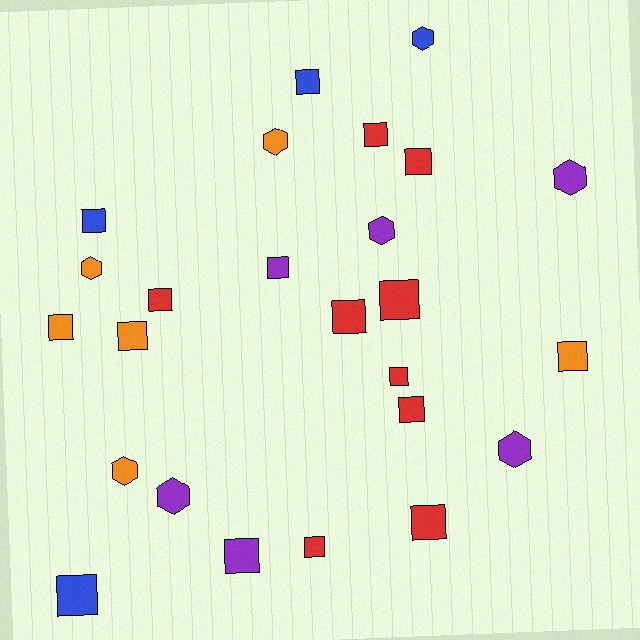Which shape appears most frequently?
Square, with 17 objects.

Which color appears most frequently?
Red, with 9 objects.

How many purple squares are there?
There are 2 purple squares.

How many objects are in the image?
There are 25 objects.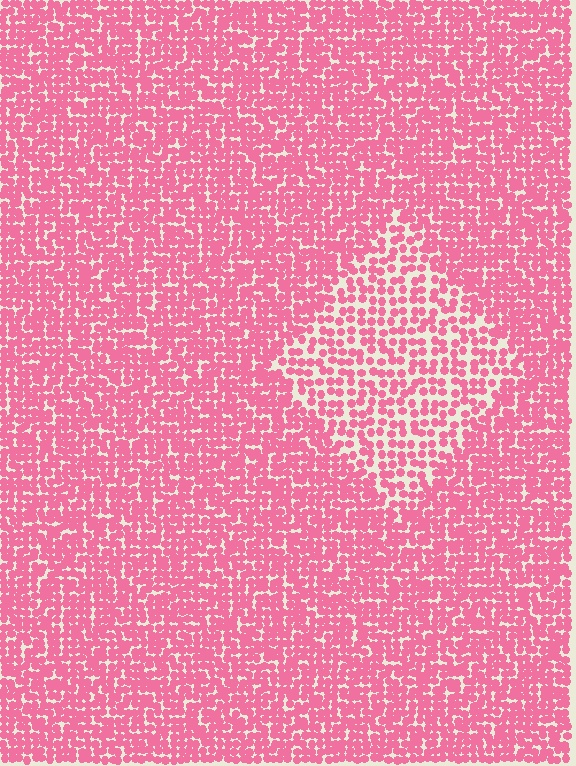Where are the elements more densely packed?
The elements are more densely packed outside the diamond boundary.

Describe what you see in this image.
The image contains small pink elements arranged at two different densities. A diamond-shaped region is visible where the elements are less densely packed than the surrounding area.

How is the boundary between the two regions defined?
The boundary is defined by a change in element density (approximately 1.8x ratio). All elements are the same color, size, and shape.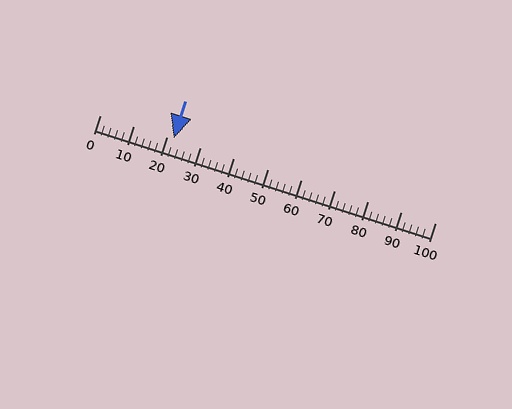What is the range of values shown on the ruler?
The ruler shows values from 0 to 100.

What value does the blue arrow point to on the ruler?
The blue arrow points to approximately 22.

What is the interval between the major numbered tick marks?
The major tick marks are spaced 10 units apart.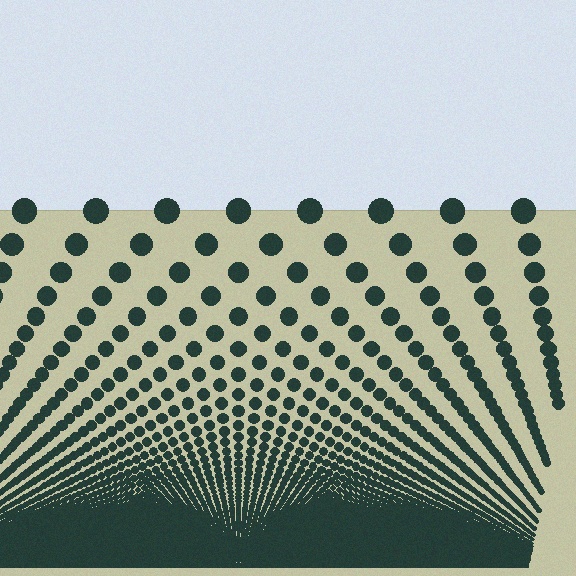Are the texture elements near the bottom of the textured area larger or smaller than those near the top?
Smaller. The gradient is inverted — elements near the bottom are smaller and denser.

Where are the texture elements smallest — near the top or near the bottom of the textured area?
Near the bottom.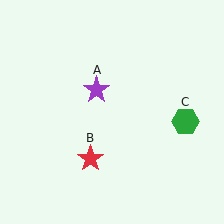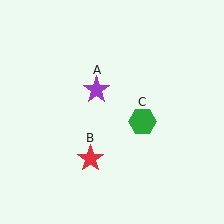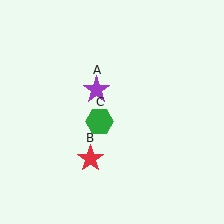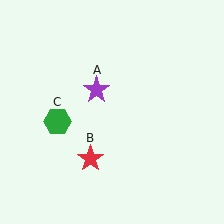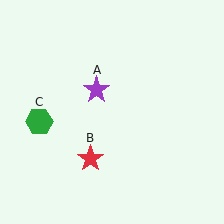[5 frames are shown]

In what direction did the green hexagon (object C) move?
The green hexagon (object C) moved left.